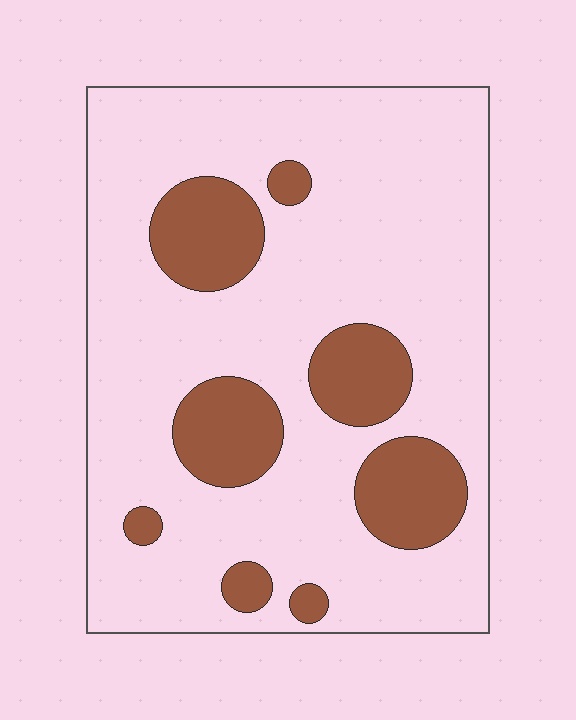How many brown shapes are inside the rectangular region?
8.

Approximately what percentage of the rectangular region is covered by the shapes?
Approximately 20%.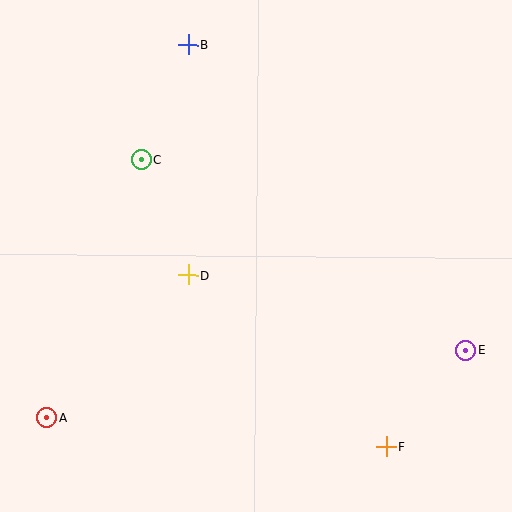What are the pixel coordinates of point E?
Point E is at (466, 350).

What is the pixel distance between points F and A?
The distance between F and A is 342 pixels.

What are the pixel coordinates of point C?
Point C is at (141, 160).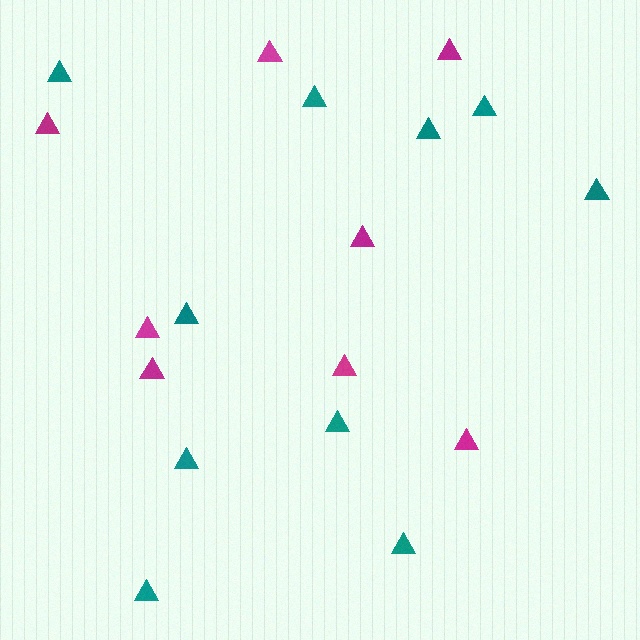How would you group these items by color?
There are 2 groups: one group of teal triangles (10) and one group of magenta triangles (8).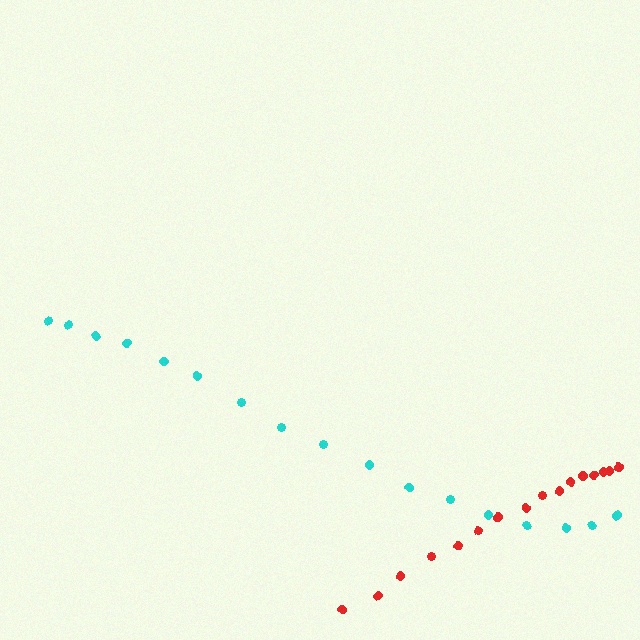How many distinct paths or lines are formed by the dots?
There are 2 distinct paths.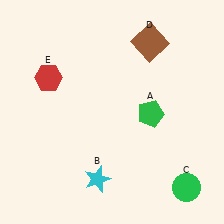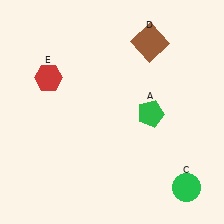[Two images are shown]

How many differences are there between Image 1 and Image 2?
There is 1 difference between the two images.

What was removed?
The cyan star (B) was removed in Image 2.